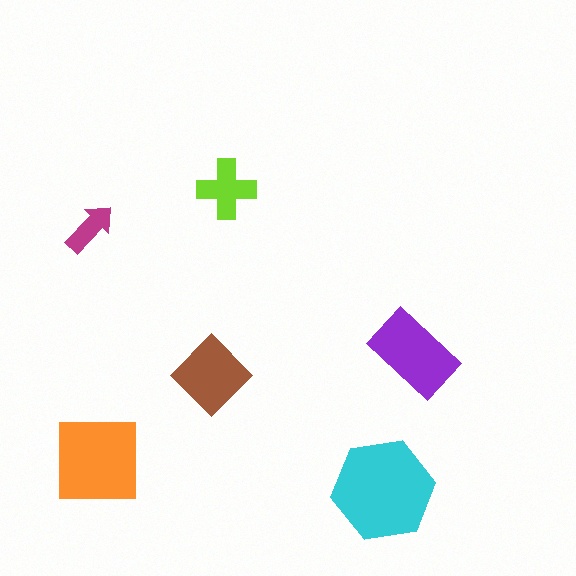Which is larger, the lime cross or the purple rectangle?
The purple rectangle.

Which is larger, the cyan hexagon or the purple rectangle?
The cyan hexagon.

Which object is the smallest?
The magenta arrow.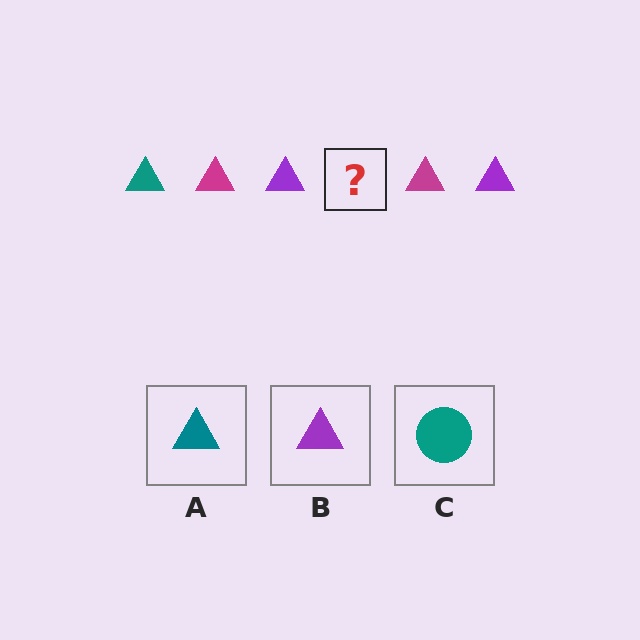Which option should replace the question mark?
Option A.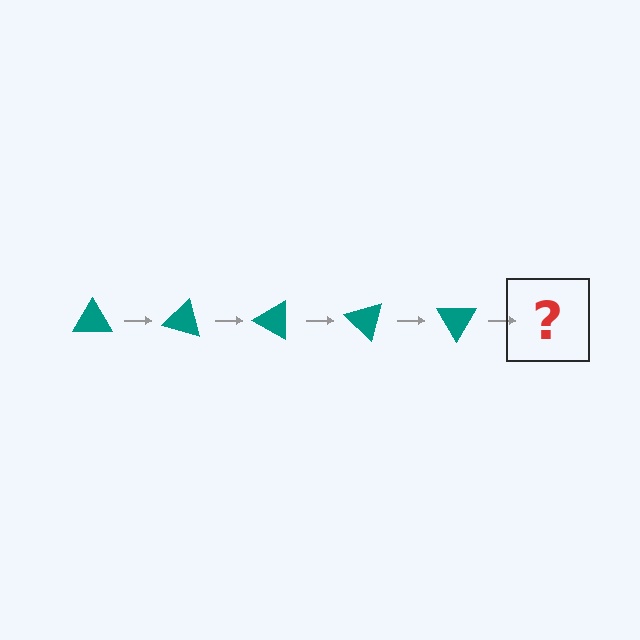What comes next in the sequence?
The next element should be a teal triangle rotated 75 degrees.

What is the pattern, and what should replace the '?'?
The pattern is that the triangle rotates 15 degrees each step. The '?' should be a teal triangle rotated 75 degrees.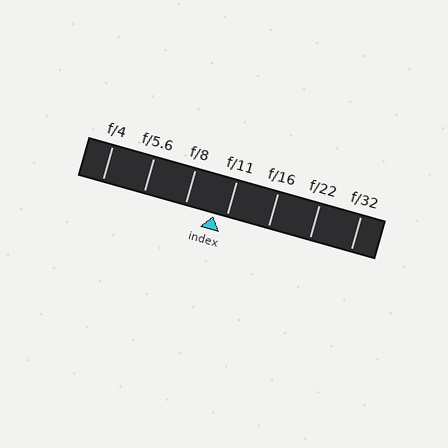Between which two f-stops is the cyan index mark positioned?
The index mark is between f/8 and f/11.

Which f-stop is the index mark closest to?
The index mark is closest to f/11.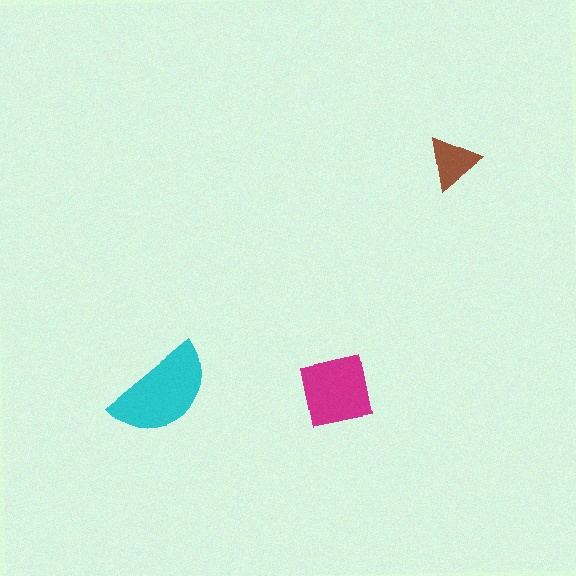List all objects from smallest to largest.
The brown triangle, the magenta square, the cyan semicircle.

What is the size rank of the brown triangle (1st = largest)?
3rd.